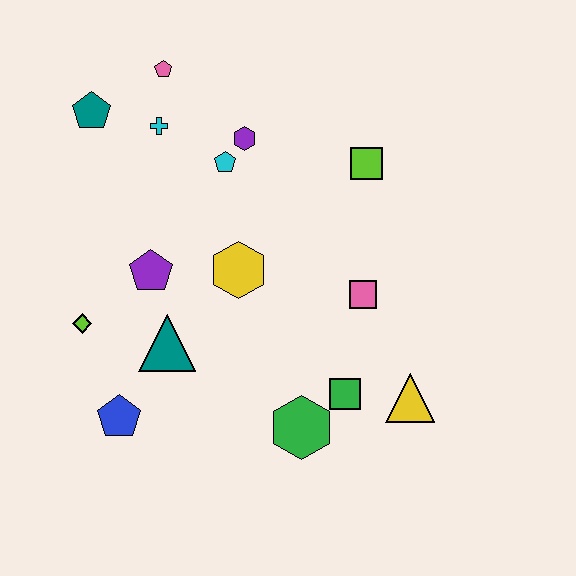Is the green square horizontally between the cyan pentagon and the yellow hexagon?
No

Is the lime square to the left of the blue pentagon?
No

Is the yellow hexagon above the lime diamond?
Yes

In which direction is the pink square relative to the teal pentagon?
The pink square is to the right of the teal pentagon.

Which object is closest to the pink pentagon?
The cyan cross is closest to the pink pentagon.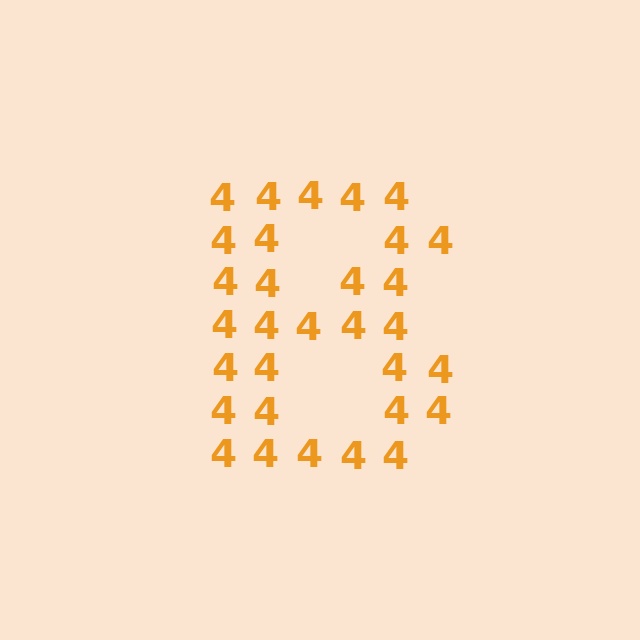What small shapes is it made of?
It is made of small digit 4's.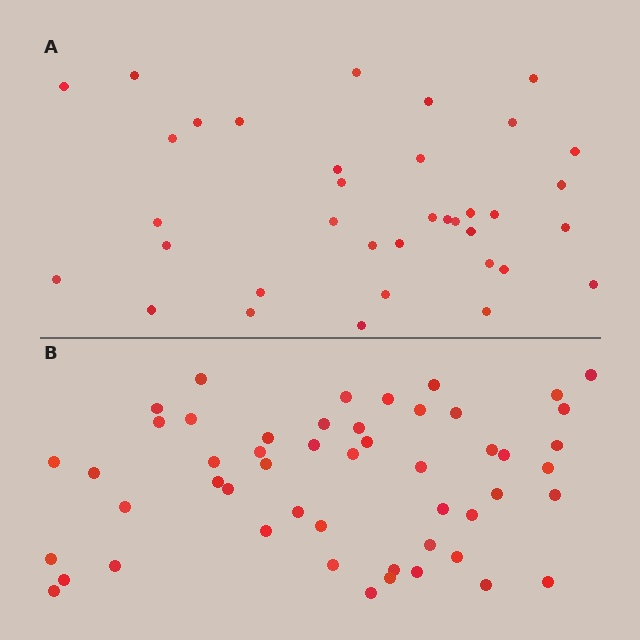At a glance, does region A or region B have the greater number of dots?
Region B (the bottom region) has more dots.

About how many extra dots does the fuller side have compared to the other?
Region B has approximately 15 more dots than region A.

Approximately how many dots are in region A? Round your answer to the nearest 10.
About 40 dots. (The exact count is 36, which rounds to 40.)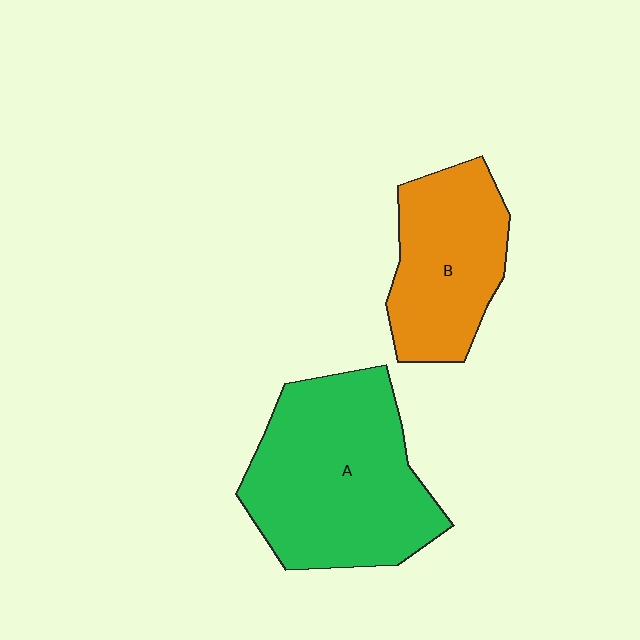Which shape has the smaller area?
Shape B (orange).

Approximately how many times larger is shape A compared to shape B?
Approximately 1.6 times.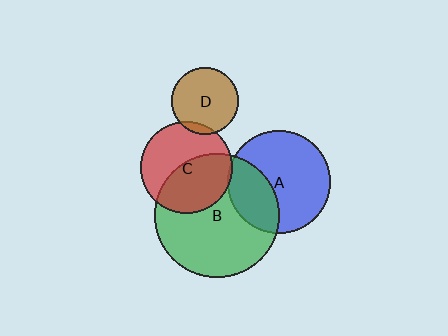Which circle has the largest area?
Circle B (green).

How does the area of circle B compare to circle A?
Approximately 1.5 times.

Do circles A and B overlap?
Yes.